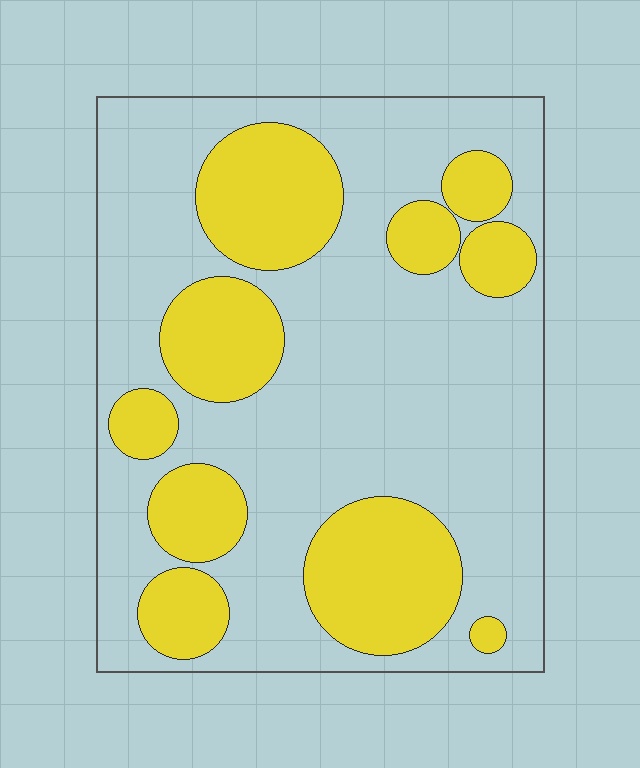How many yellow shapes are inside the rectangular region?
10.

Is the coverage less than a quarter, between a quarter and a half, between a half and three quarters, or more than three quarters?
Between a quarter and a half.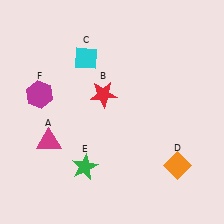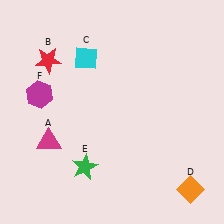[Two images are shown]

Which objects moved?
The objects that moved are: the red star (B), the orange diamond (D).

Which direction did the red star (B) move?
The red star (B) moved left.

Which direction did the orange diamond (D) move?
The orange diamond (D) moved down.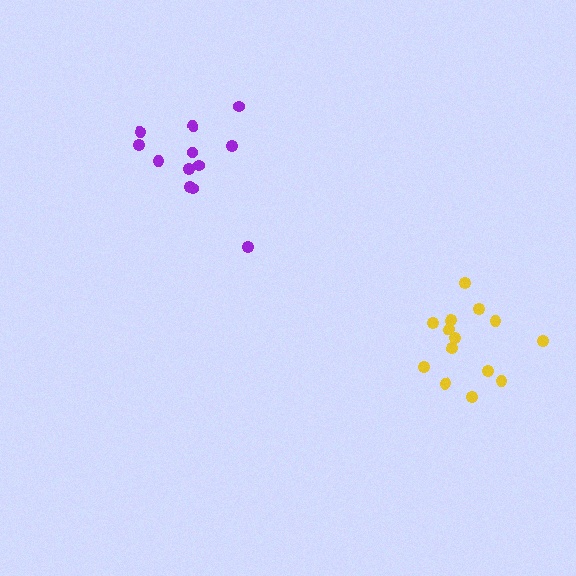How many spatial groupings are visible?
There are 2 spatial groupings.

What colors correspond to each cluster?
The clusters are colored: purple, yellow.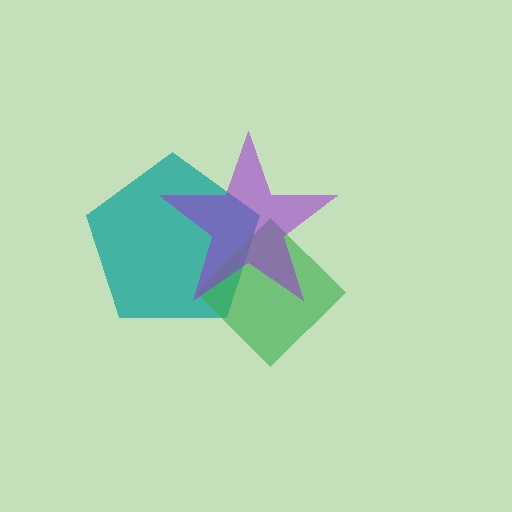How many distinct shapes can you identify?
There are 3 distinct shapes: a teal pentagon, a green diamond, a purple star.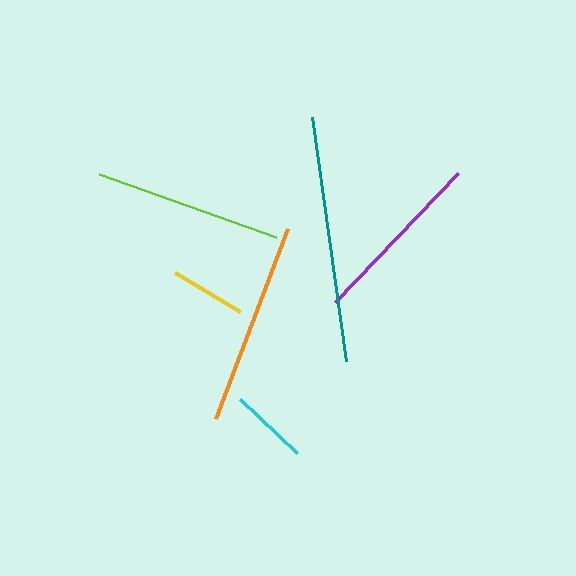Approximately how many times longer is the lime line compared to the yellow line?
The lime line is approximately 2.5 times the length of the yellow line.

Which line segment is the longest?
The teal line is the longest at approximately 247 pixels.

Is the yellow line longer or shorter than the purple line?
The purple line is longer than the yellow line.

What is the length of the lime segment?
The lime segment is approximately 188 pixels long.